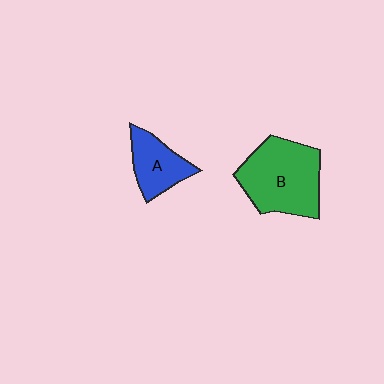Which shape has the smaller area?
Shape A (blue).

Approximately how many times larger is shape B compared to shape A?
Approximately 1.9 times.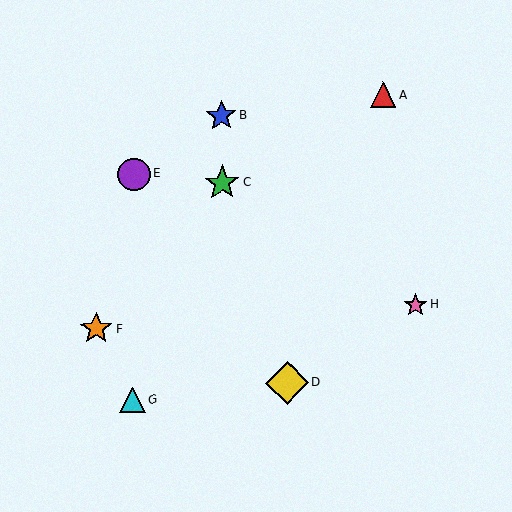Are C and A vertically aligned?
No, C is at x≈222 and A is at x≈383.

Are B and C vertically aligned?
Yes, both are at x≈221.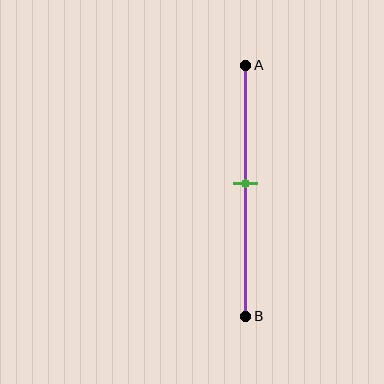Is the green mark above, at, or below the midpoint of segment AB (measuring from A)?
The green mark is approximately at the midpoint of segment AB.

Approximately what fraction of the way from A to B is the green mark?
The green mark is approximately 45% of the way from A to B.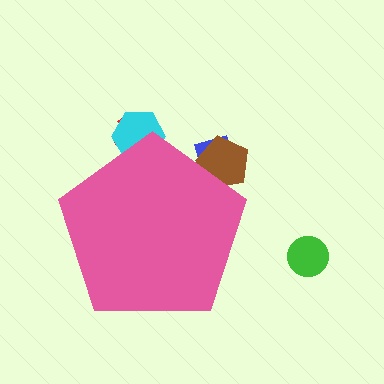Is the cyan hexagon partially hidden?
Yes, the cyan hexagon is partially hidden behind the pink pentagon.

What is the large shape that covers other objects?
A pink pentagon.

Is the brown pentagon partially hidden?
Yes, the brown pentagon is partially hidden behind the pink pentagon.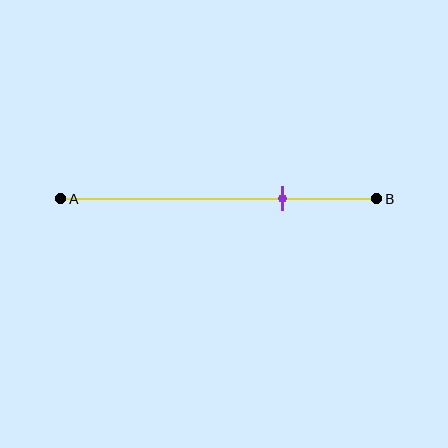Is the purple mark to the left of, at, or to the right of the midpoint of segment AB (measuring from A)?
The purple mark is to the right of the midpoint of segment AB.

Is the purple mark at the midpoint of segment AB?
No, the mark is at about 70% from A, not at the 50% midpoint.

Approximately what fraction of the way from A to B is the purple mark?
The purple mark is approximately 70% of the way from A to B.